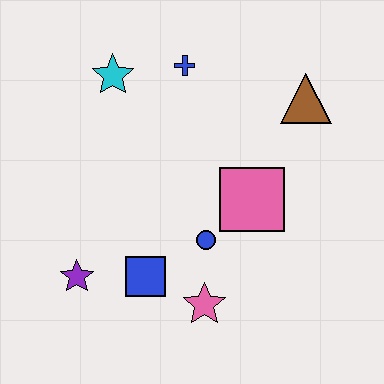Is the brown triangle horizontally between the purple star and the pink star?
No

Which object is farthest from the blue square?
The brown triangle is farthest from the blue square.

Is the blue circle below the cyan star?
Yes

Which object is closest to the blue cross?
The cyan star is closest to the blue cross.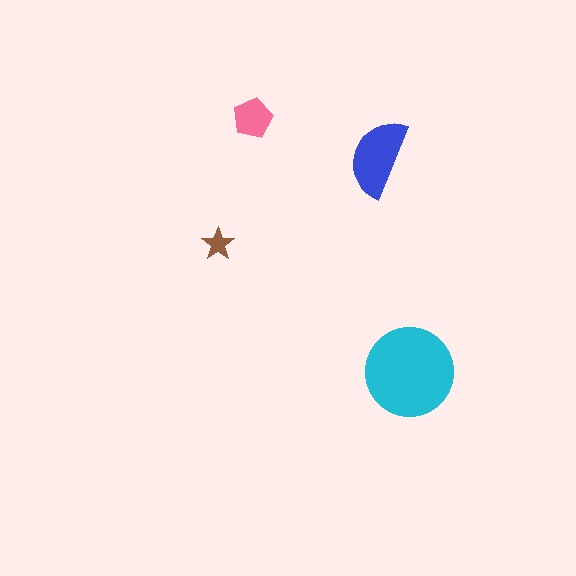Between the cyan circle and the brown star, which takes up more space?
The cyan circle.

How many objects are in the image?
There are 4 objects in the image.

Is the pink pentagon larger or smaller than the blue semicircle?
Smaller.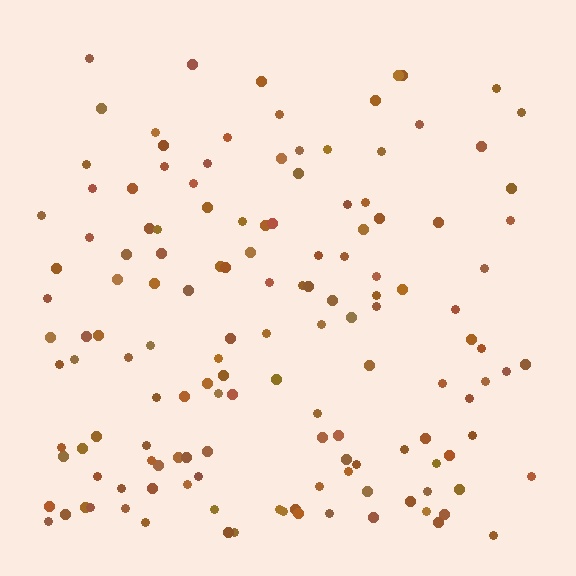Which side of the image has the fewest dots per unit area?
The top.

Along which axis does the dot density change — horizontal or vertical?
Vertical.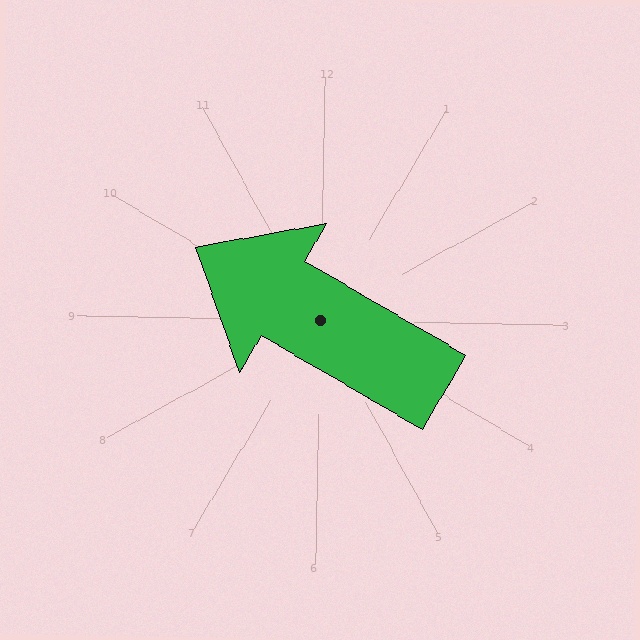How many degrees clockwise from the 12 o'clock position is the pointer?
Approximately 299 degrees.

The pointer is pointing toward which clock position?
Roughly 10 o'clock.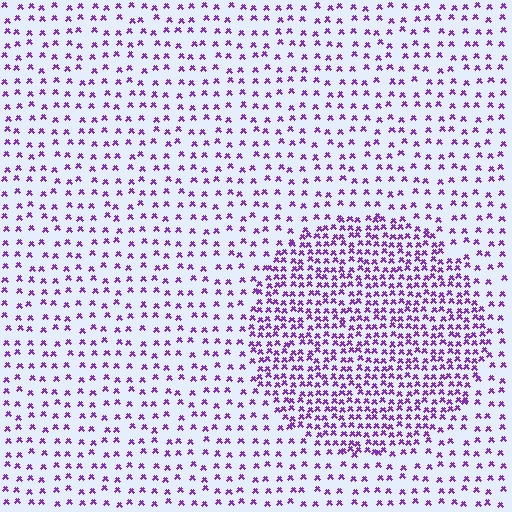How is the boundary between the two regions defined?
The boundary is defined by a change in element density (approximately 2.3x ratio). All elements are the same color, size, and shape.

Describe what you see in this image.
The image contains small purple elements arranged at two different densities. A circle-shaped region is visible where the elements are more densely packed than the surrounding area.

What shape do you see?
I see a circle.